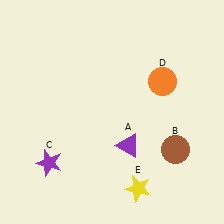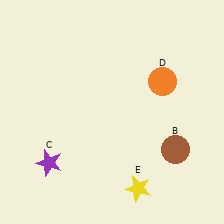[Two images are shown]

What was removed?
The purple triangle (A) was removed in Image 2.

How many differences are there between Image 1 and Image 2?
There is 1 difference between the two images.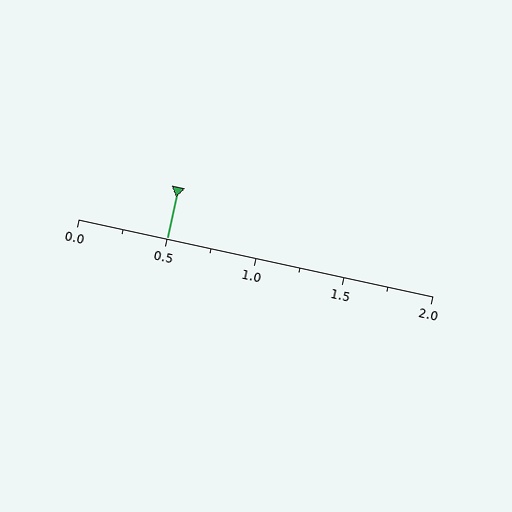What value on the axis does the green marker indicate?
The marker indicates approximately 0.5.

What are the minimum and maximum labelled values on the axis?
The axis runs from 0.0 to 2.0.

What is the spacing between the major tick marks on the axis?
The major ticks are spaced 0.5 apart.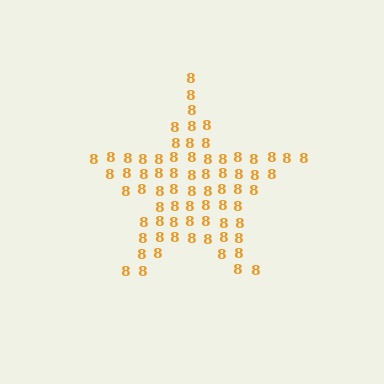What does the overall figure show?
The overall figure shows a star.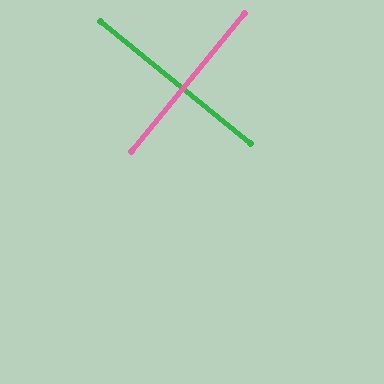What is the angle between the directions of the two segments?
Approximately 90 degrees.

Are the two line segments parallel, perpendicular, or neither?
Perpendicular — they meet at approximately 90°.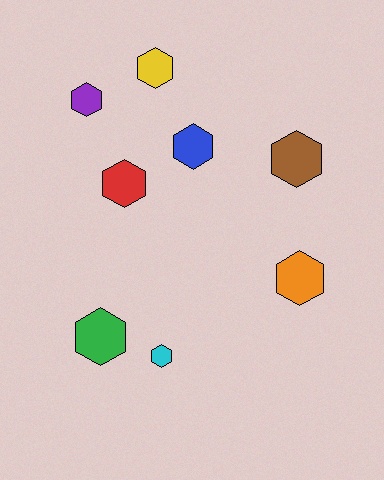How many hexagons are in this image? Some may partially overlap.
There are 8 hexagons.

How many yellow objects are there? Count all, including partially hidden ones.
There is 1 yellow object.